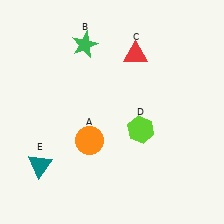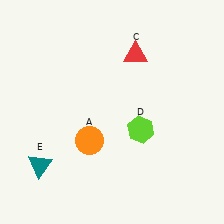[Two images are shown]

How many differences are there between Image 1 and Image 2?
There is 1 difference between the two images.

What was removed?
The green star (B) was removed in Image 2.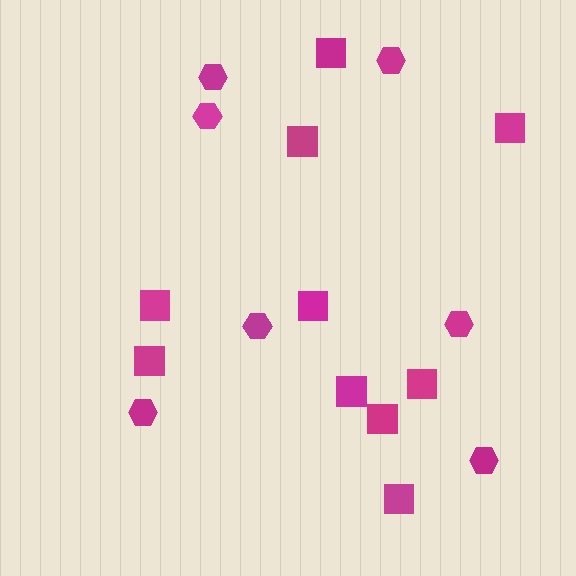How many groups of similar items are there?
There are 2 groups: one group of hexagons (7) and one group of squares (10).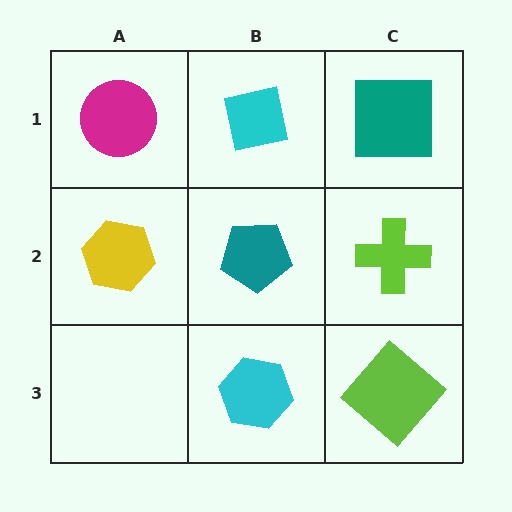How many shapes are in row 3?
2 shapes.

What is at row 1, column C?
A teal square.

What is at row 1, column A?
A magenta circle.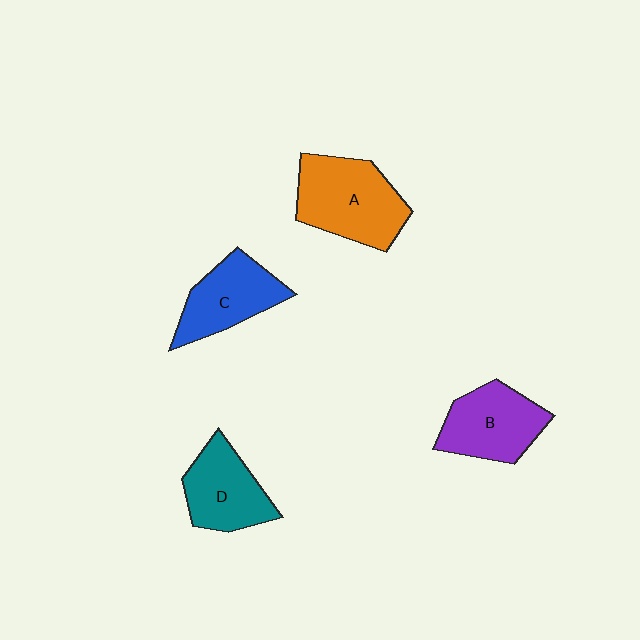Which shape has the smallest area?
Shape D (teal).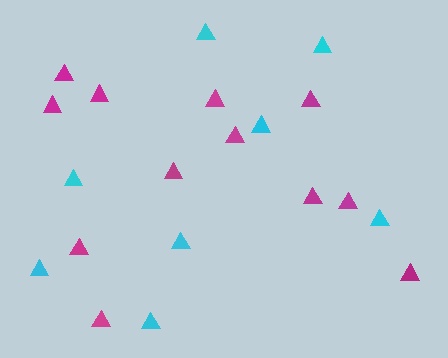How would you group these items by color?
There are 2 groups: one group of magenta triangles (12) and one group of cyan triangles (8).